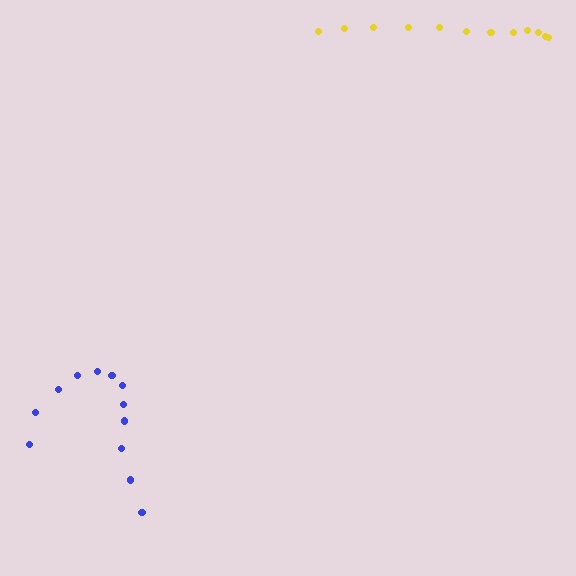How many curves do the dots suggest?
There are 2 distinct paths.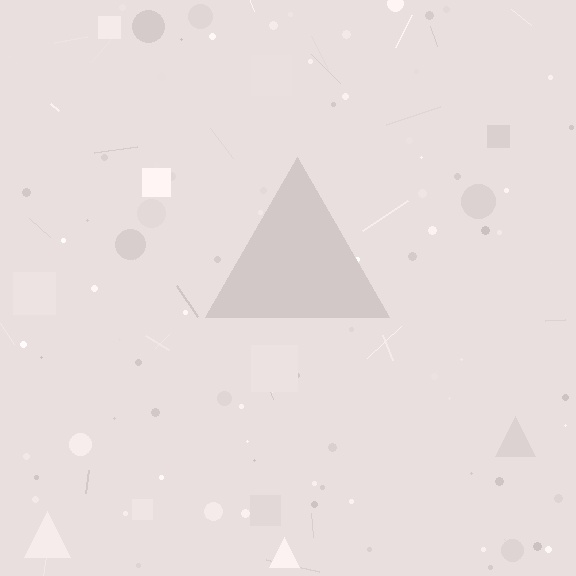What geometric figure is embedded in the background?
A triangle is embedded in the background.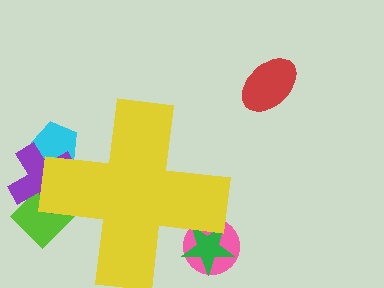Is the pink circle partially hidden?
Yes, the pink circle is partially hidden behind the yellow cross.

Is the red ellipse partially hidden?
No, the red ellipse is fully visible.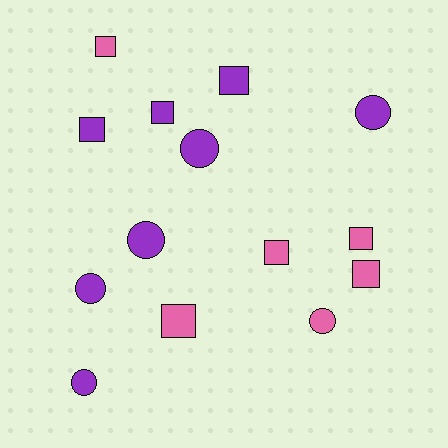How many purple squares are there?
There are 3 purple squares.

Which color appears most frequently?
Purple, with 8 objects.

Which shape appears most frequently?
Square, with 8 objects.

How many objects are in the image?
There are 14 objects.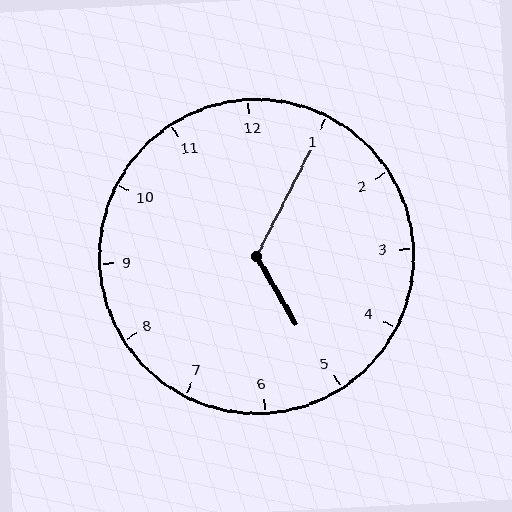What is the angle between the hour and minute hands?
Approximately 122 degrees.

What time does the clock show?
5:05.